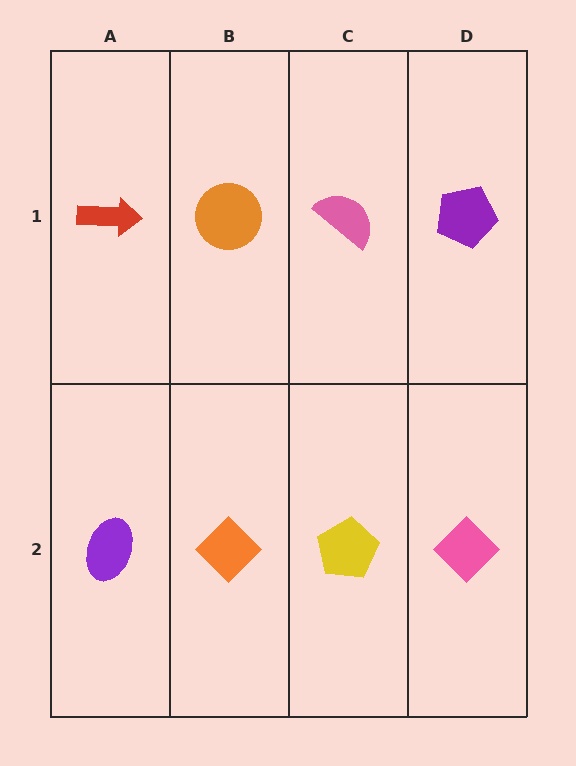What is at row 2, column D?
A pink diamond.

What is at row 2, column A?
A purple ellipse.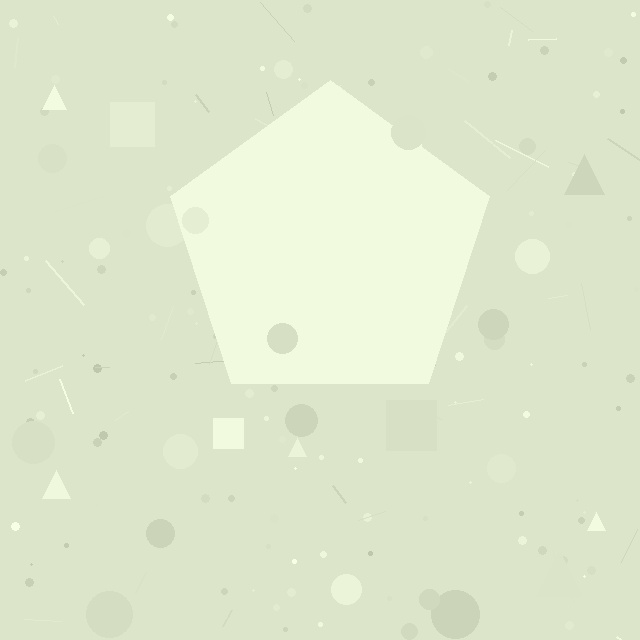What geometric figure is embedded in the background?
A pentagon is embedded in the background.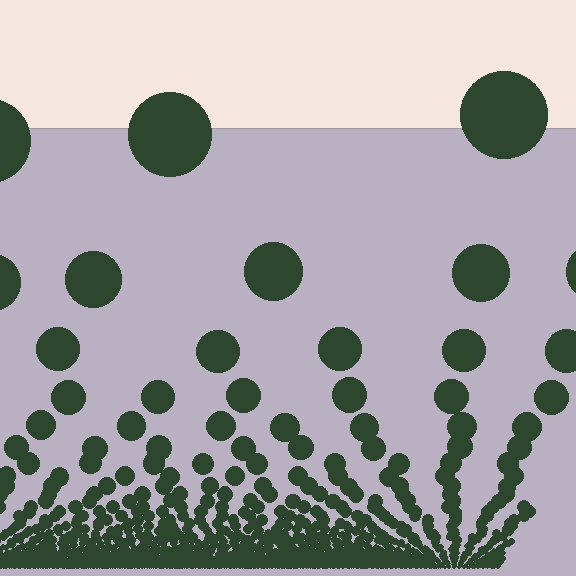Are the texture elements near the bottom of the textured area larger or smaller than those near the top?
Smaller. The gradient is inverted — elements near the bottom are smaller and denser.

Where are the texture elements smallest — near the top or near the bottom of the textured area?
Near the bottom.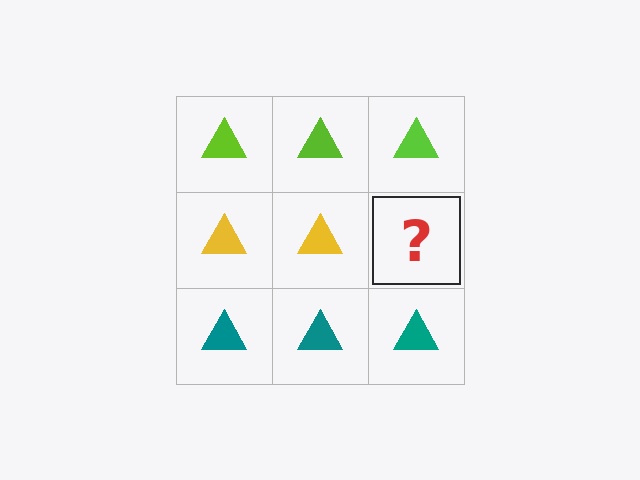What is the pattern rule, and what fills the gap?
The rule is that each row has a consistent color. The gap should be filled with a yellow triangle.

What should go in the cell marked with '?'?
The missing cell should contain a yellow triangle.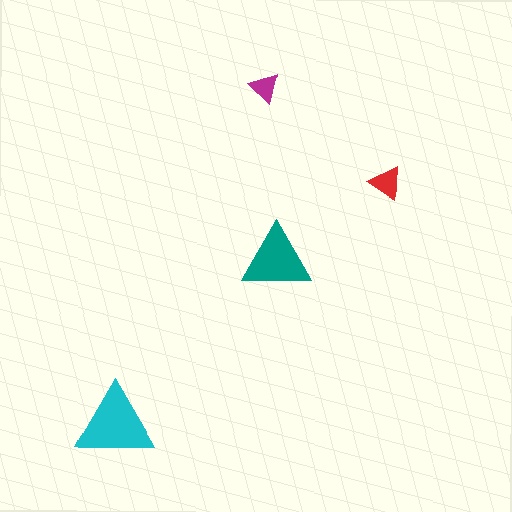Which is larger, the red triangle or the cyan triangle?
The cyan one.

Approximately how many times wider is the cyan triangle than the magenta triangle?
About 2.5 times wider.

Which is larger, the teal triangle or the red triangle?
The teal one.